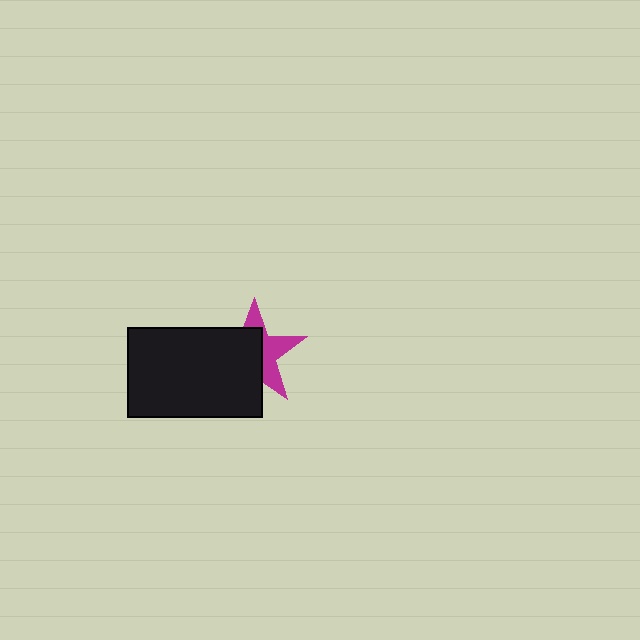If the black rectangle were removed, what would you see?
You would see the complete magenta star.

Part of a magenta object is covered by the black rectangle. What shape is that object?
It is a star.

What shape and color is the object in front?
The object in front is a black rectangle.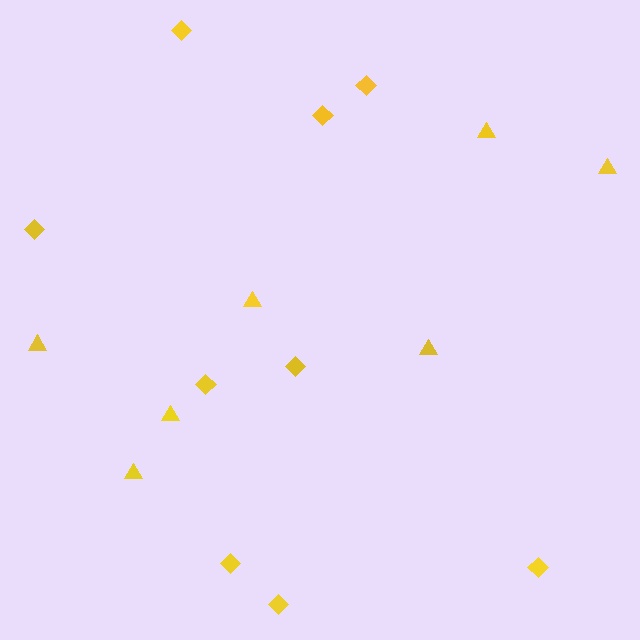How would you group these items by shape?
There are 2 groups: one group of diamonds (9) and one group of triangles (7).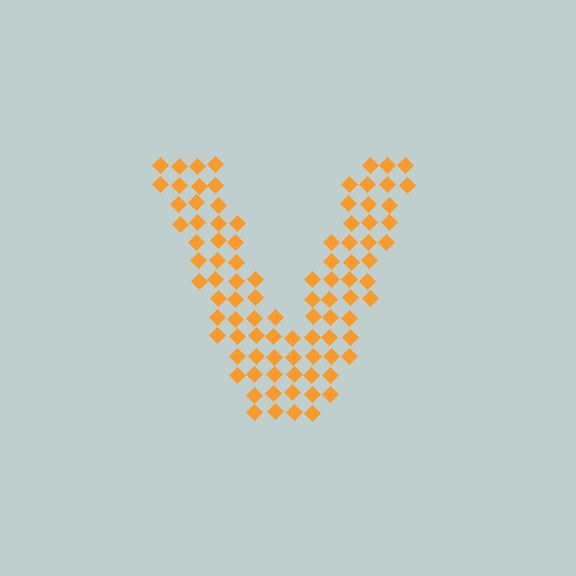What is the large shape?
The large shape is the letter V.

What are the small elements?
The small elements are diamonds.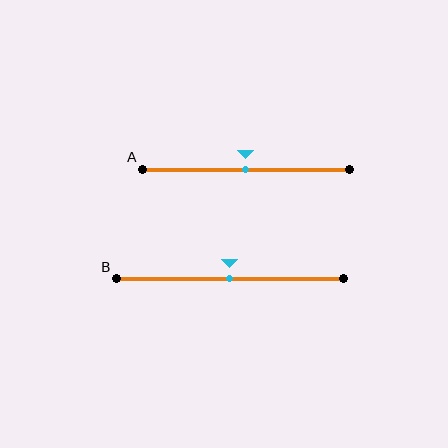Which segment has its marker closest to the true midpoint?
Segment A has its marker closest to the true midpoint.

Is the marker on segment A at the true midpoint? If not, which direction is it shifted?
Yes, the marker on segment A is at the true midpoint.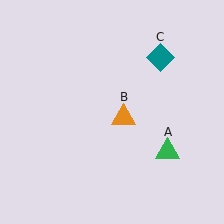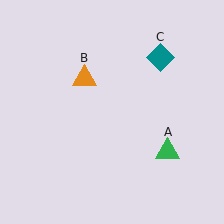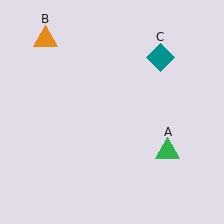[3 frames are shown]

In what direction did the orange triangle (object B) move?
The orange triangle (object B) moved up and to the left.